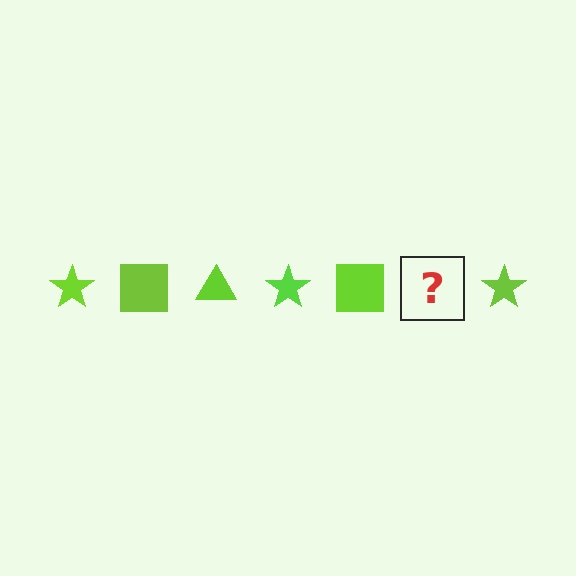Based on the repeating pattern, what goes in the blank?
The blank should be a lime triangle.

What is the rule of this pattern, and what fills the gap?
The rule is that the pattern cycles through star, square, triangle shapes in lime. The gap should be filled with a lime triangle.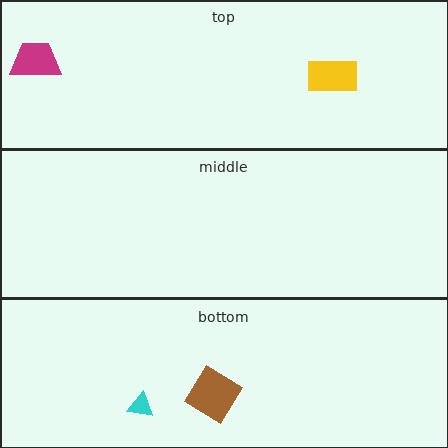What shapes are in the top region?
The yellow rectangle, the magenta trapezoid.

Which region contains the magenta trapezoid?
The top region.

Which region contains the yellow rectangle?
The top region.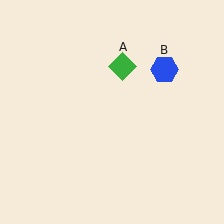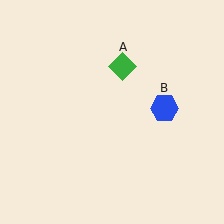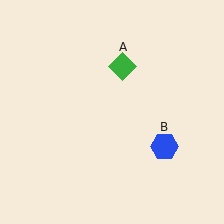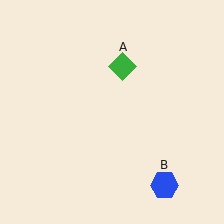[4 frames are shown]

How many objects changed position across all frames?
1 object changed position: blue hexagon (object B).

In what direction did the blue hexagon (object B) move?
The blue hexagon (object B) moved down.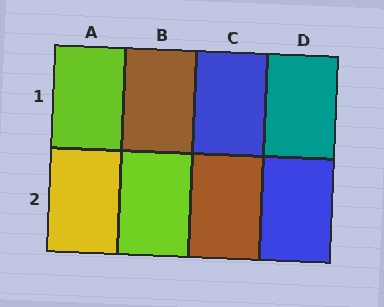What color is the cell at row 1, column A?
Lime.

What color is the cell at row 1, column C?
Blue.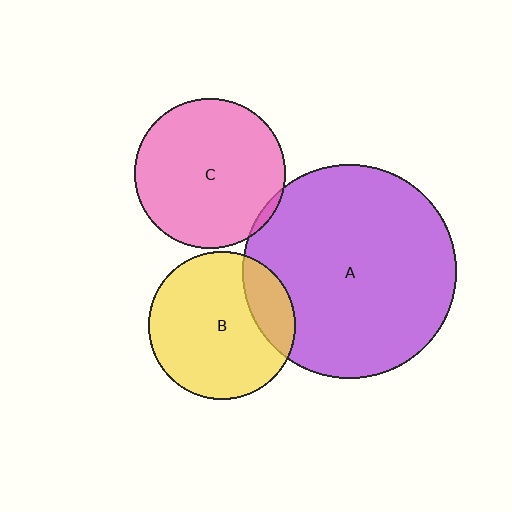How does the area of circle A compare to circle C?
Approximately 2.0 times.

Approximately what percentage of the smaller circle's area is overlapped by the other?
Approximately 5%.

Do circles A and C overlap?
Yes.